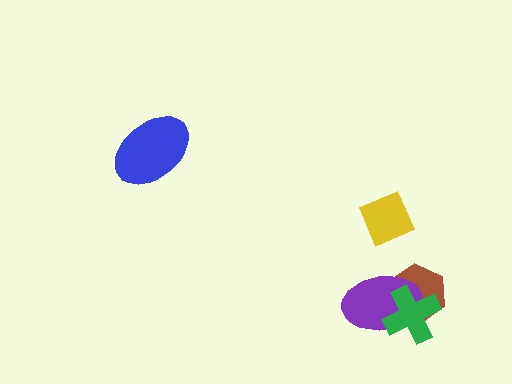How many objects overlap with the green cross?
2 objects overlap with the green cross.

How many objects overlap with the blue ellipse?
0 objects overlap with the blue ellipse.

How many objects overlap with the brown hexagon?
2 objects overlap with the brown hexagon.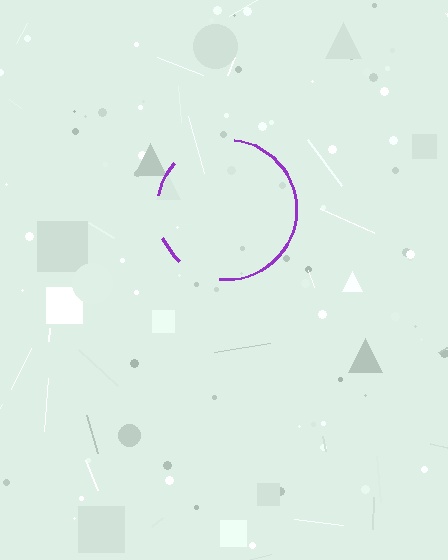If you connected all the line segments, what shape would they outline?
They would outline a circle.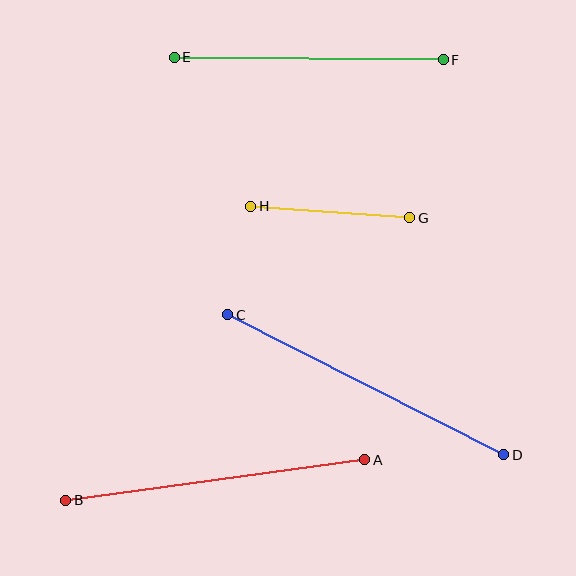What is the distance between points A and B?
The distance is approximately 302 pixels.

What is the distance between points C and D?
The distance is approximately 309 pixels.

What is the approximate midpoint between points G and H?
The midpoint is at approximately (330, 212) pixels.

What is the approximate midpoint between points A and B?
The midpoint is at approximately (215, 480) pixels.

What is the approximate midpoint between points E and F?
The midpoint is at approximately (309, 58) pixels.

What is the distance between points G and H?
The distance is approximately 159 pixels.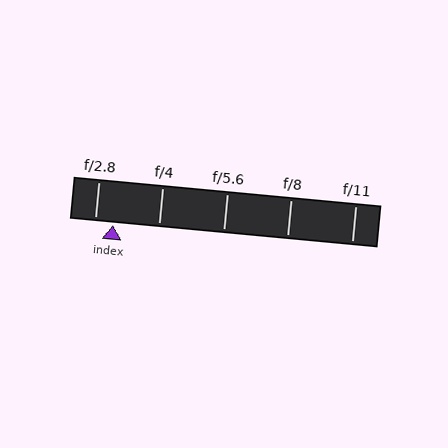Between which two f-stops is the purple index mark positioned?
The index mark is between f/2.8 and f/4.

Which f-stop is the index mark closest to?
The index mark is closest to f/2.8.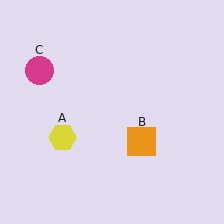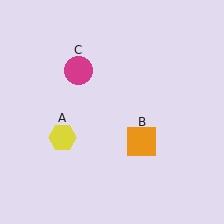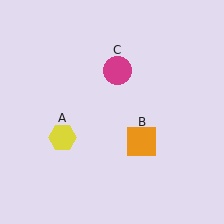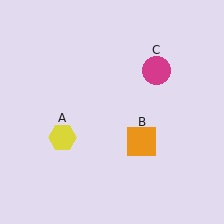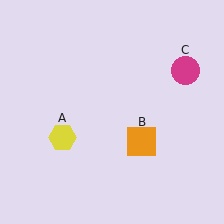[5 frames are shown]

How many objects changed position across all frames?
1 object changed position: magenta circle (object C).